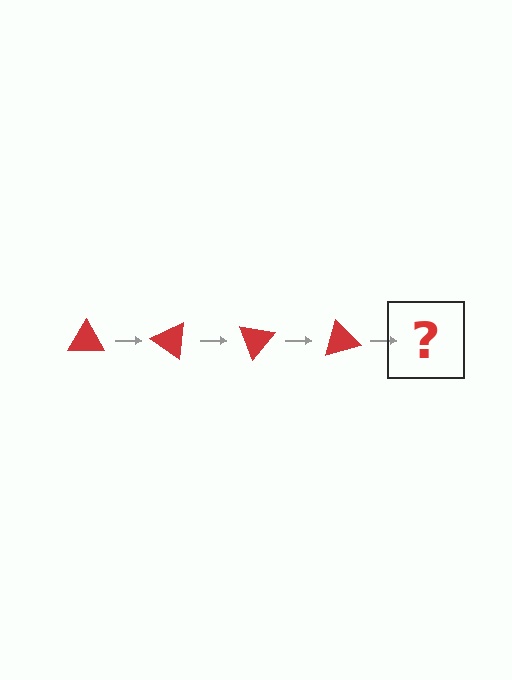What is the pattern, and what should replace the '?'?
The pattern is that the triangle rotates 35 degrees each step. The '?' should be a red triangle rotated 140 degrees.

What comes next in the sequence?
The next element should be a red triangle rotated 140 degrees.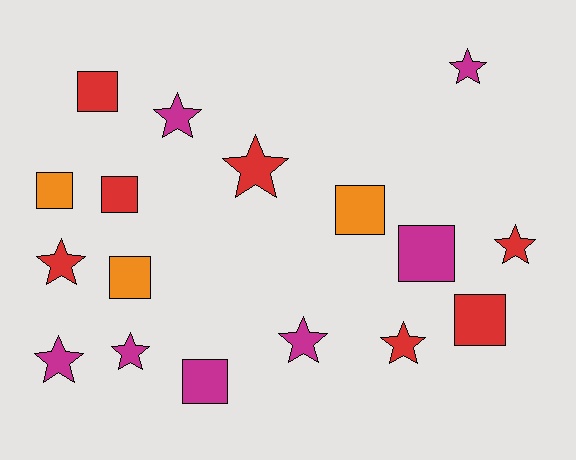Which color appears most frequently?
Magenta, with 7 objects.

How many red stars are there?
There are 4 red stars.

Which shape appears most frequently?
Star, with 9 objects.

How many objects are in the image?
There are 17 objects.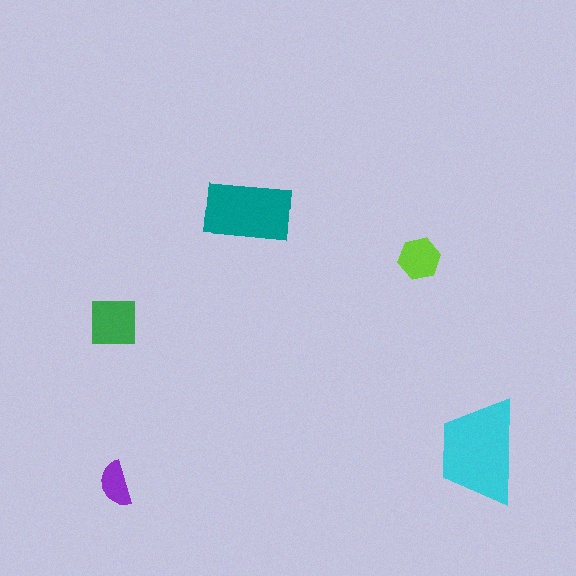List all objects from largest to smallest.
The cyan trapezoid, the teal rectangle, the green square, the lime hexagon, the purple semicircle.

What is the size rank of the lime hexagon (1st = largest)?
4th.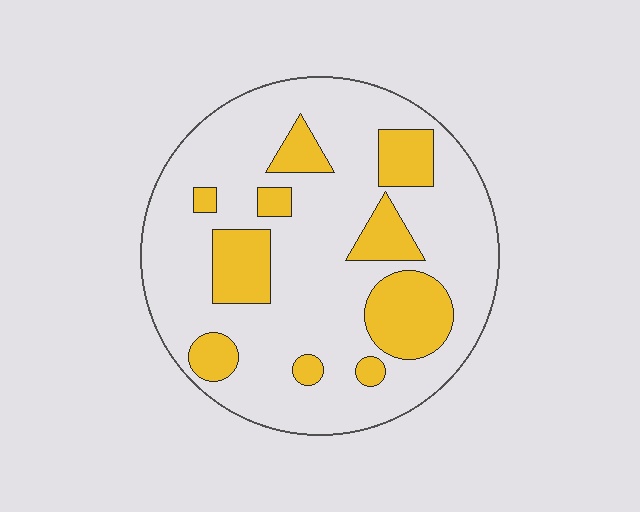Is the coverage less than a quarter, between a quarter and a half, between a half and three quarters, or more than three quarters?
Less than a quarter.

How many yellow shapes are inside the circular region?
10.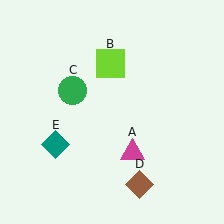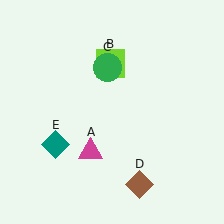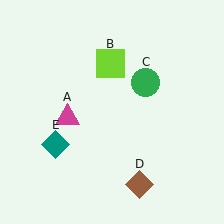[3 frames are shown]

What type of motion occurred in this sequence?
The magenta triangle (object A), green circle (object C) rotated clockwise around the center of the scene.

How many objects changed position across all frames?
2 objects changed position: magenta triangle (object A), green circle (object C).